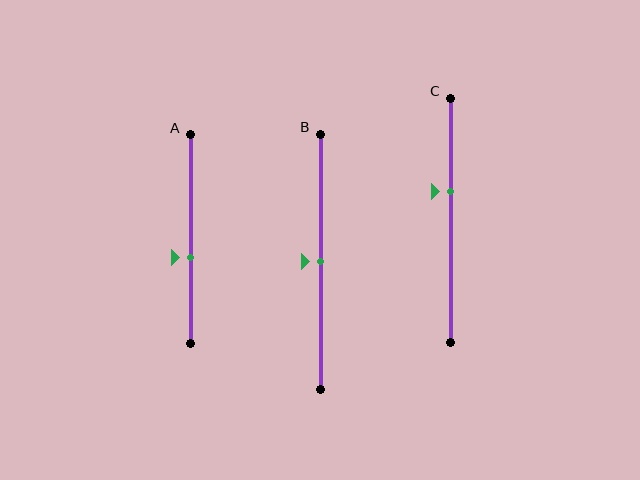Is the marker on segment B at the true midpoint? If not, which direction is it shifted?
Yes, the marker on segment B is at the true midpoint.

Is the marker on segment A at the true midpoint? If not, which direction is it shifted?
No, the marker on segment A is shifted downward by about 9% of the segment length.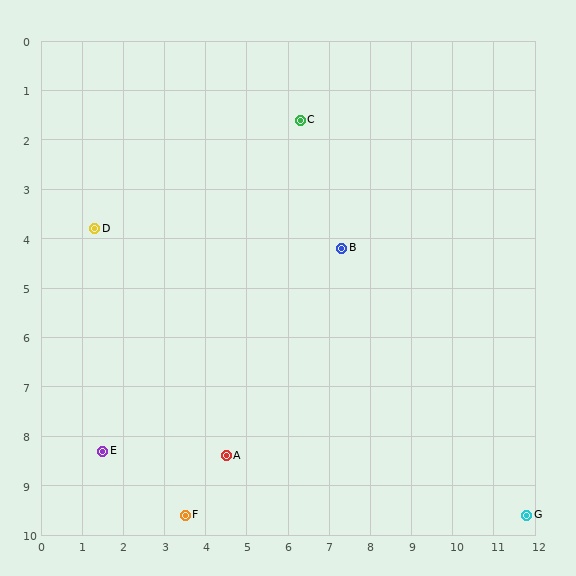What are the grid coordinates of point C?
Point C is at approximately (6.3, 1.6).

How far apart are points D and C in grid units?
Points D and C are about 5.5 grid units apart.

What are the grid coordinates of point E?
Point E is at approximately (1.5, 8.3).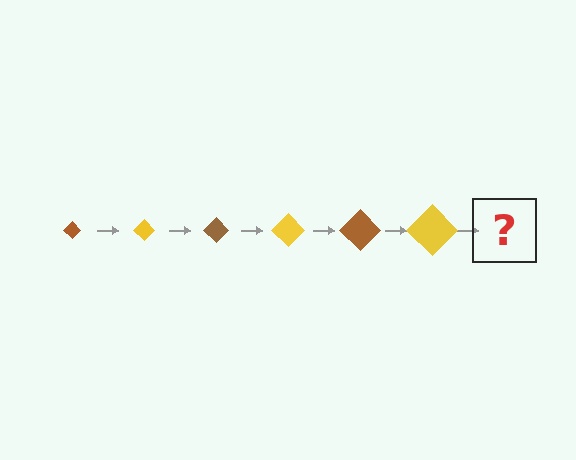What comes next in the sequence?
The next element should be a brown diamond, larger than the previous one.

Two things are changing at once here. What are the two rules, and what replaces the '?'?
The two rules are that the diamond grows larger each step and the color cycles through brown and yellow. The '?' should be a brown diamond, larger than the previous one.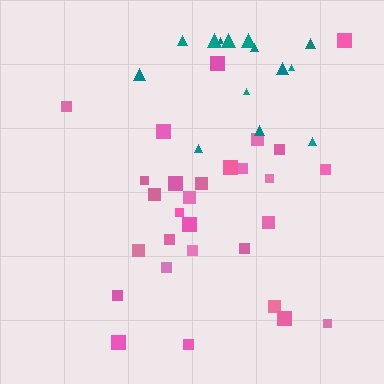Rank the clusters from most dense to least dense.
pink, teal.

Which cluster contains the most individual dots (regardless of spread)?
Pink (29).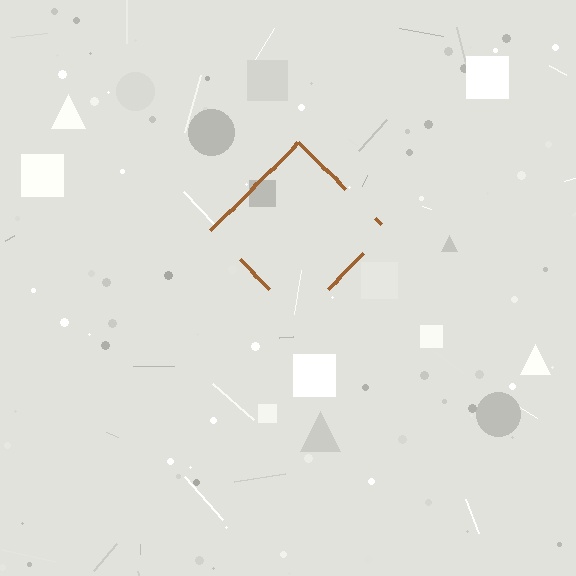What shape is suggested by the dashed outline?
The dashed outline suggests a diamond.